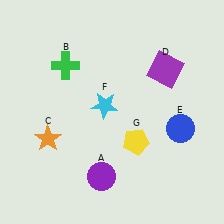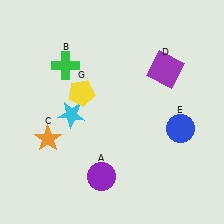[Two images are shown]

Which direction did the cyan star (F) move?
The cyan star (F) moved left.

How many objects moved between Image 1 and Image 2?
2 objects moved between the two images.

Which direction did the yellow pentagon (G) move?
The yellow pentagon (G) moved left.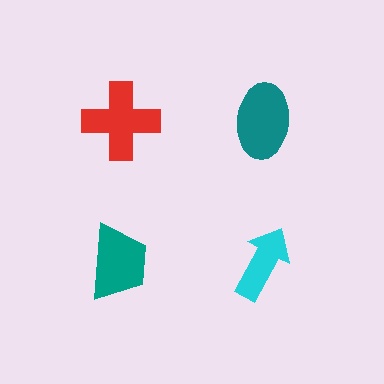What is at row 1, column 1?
A red cross.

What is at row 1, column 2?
A teal ellipse.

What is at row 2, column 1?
A teal trapezoid.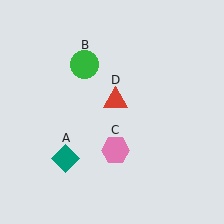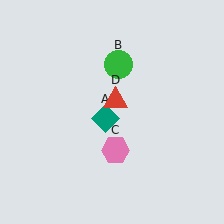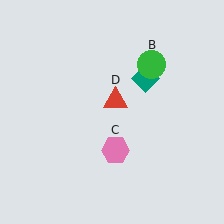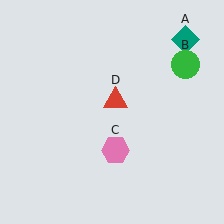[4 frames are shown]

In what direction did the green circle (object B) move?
The green circle (object B) moved right.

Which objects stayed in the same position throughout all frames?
Pink hexagon (object C) and red triangle (object D) remained stationary.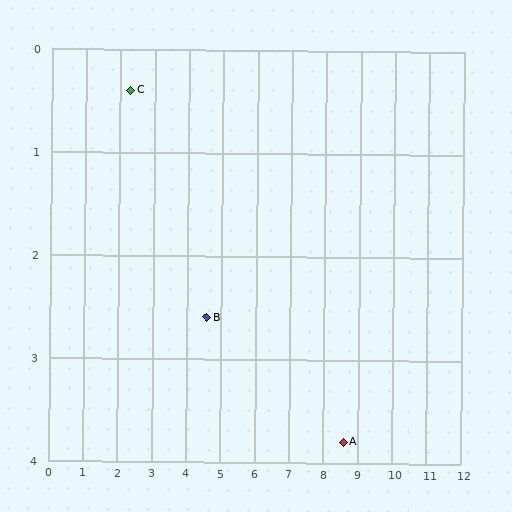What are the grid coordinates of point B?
Point B is at approximately (4.6, 2.6).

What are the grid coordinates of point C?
Point C is at approximately (2.3, 0.4).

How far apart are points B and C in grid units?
Points B and C are about 3.2 grid units apart.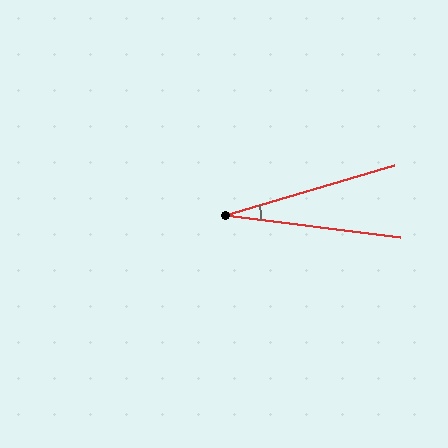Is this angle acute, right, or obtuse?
It is acute.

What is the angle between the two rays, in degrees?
Approximately 24 degrees.